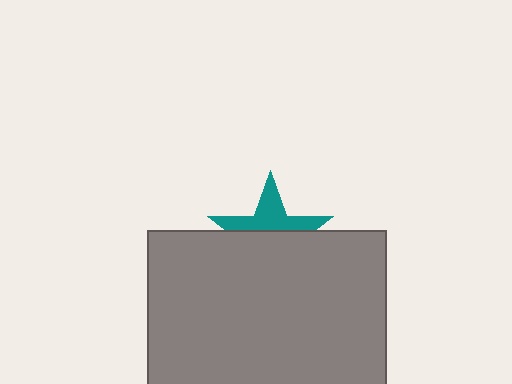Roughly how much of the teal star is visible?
A small part of it is visible (roughly 43%).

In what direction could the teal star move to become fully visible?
The teal star could move up. That would shift it out from behind the gray rectangle entirely.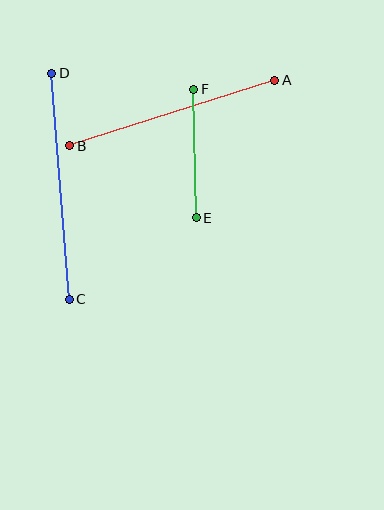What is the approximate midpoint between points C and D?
The midpoint is at approximately (60, 186) pixels.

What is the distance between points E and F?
The distance is approximately 128 pixels.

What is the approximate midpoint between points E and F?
The midpoint is at approximately (195, 154) pixels.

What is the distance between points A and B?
The distance is approximately 215 pixels.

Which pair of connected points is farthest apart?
Points C and D are farthest apart.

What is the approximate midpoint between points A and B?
The midpoint is at approximately (172, 113) pixels.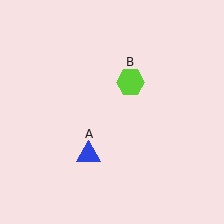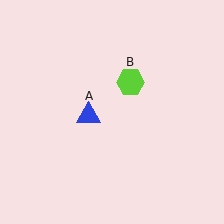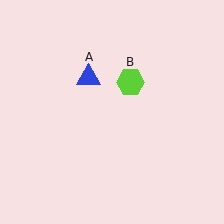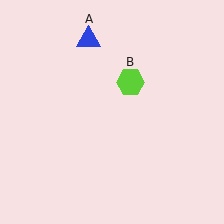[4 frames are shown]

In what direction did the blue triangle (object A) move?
The blue triangle (object A) moved up.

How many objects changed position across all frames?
1 object changed position: blue triangle (object A).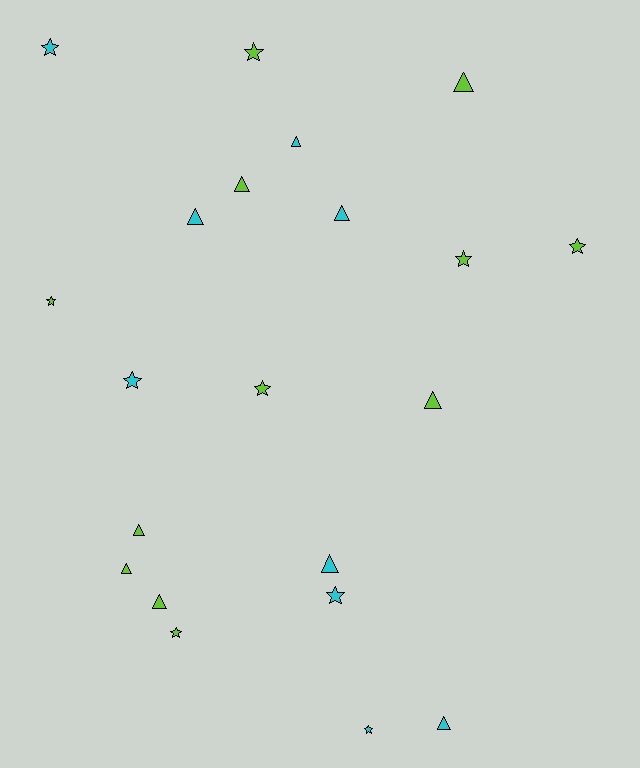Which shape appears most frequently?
Triangle, with 11 objects.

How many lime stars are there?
There are 6 lime stars.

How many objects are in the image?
There are 21 objects.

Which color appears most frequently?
Lime, with 12 objects.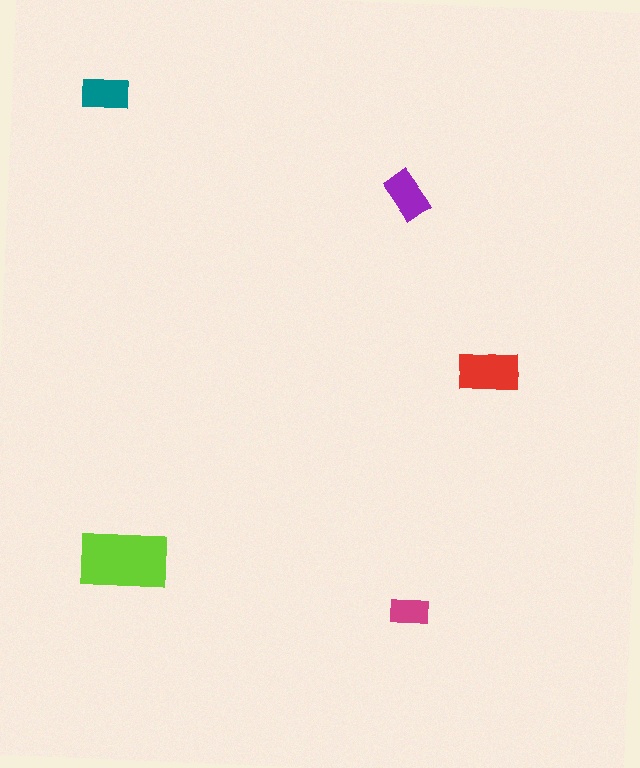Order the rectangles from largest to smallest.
the lime one, the red one, the purple one, the teal one, the magenta one.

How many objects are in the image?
There are 5 objects in the image.